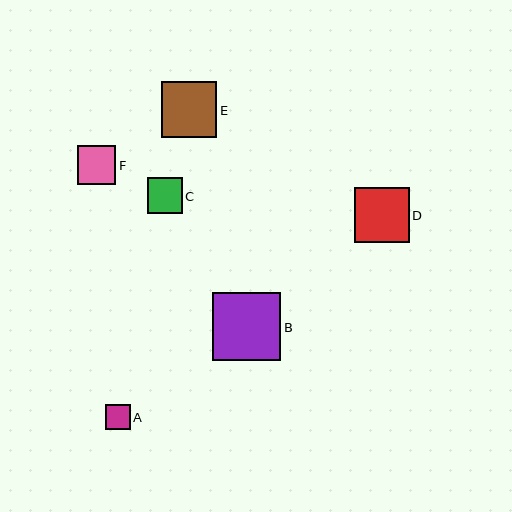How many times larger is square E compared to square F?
Square E is approximately 1.5 times the size of square F.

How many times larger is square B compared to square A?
Square B is approximately 2.8 times the size of square A.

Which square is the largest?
Square B is the largest with a size of approximately 68 pixels.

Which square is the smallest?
Square A is the smallest with a size of approximately 25 pixels.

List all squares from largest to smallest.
From largest to smallest: B, E, D, F, C, A.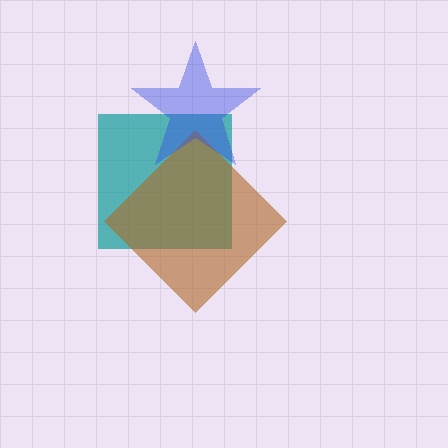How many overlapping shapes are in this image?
There are 3 overlapping shapes in the image.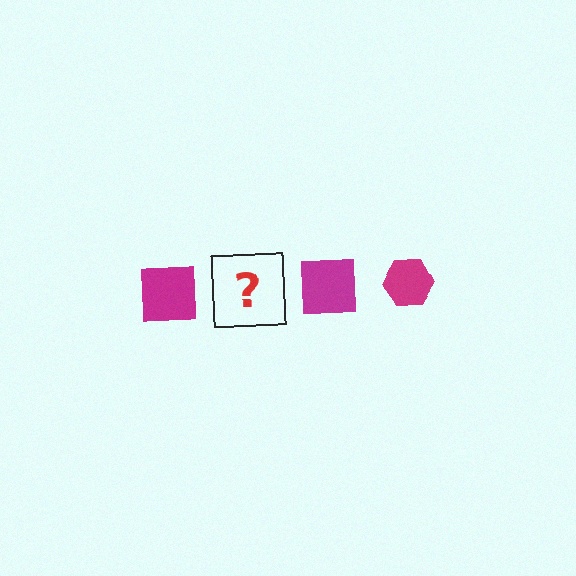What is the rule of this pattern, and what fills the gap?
The rule is that the pattern cycles through square, hexagon shapes in magenta. The gap should be filled with a magenta hexagon.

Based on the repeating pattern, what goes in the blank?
The blank should be a magenta hexagon.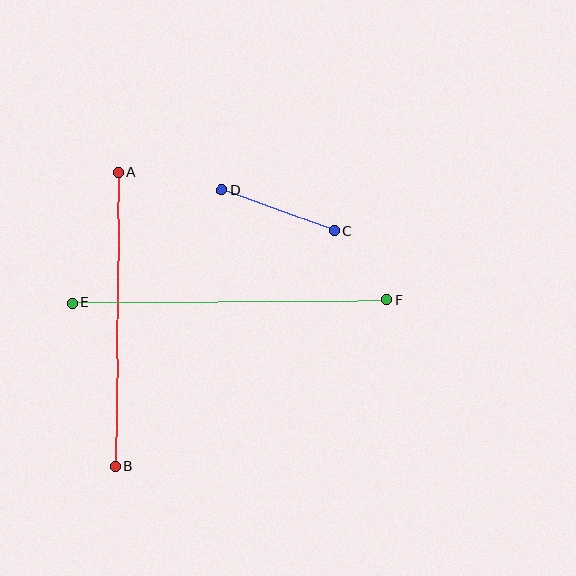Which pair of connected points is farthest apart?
Points E and F are farthest apart.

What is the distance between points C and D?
The distance is approximately 119 pixels.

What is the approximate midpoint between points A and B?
The midpoint is at approximately (117, 320) pixels.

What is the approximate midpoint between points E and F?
The midpoint is at approximately (230, 302) pixels.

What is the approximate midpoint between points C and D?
The midpoint is at approximately (278, 210) pixels.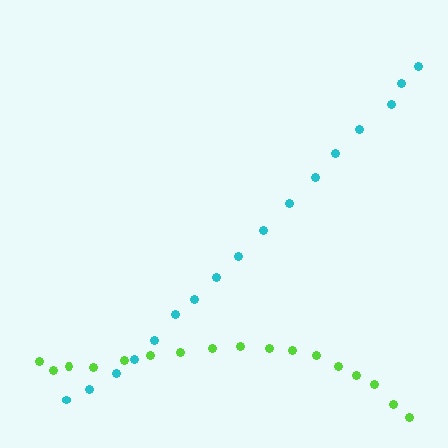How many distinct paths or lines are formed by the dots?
There are 2 distinct paths.